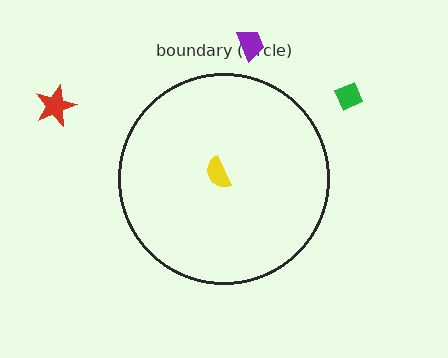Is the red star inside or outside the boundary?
Outside.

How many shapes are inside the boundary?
1 inside, 3 outside.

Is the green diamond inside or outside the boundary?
Outside.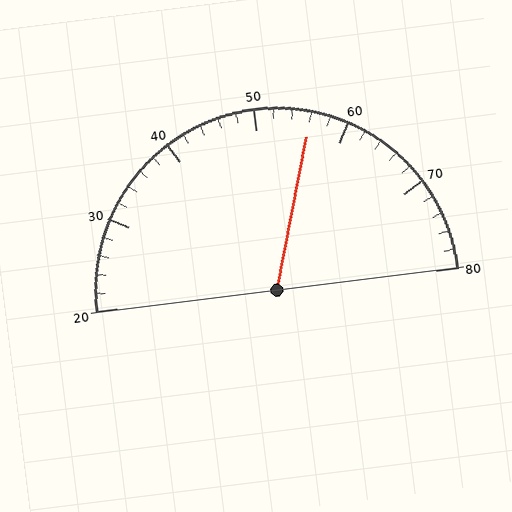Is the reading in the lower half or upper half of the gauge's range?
The reading is in the upper half of the range (20 to 80).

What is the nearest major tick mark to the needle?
The nearest major tick mark is 60.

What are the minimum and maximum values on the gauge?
The gauge ranges from 20 to 80.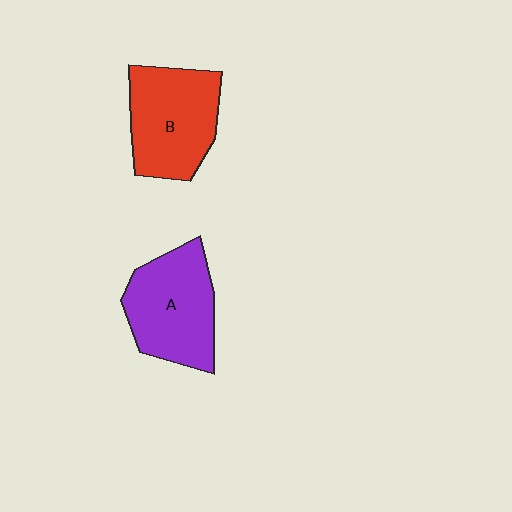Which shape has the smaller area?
Shape A (purple).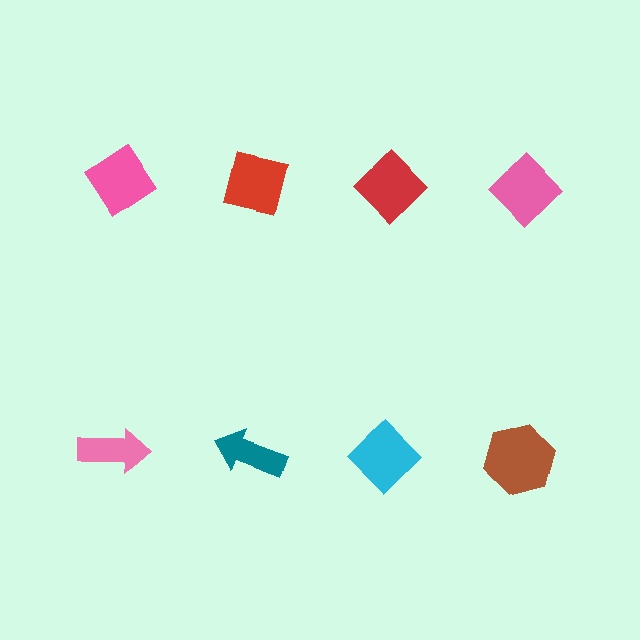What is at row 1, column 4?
A pink diamond.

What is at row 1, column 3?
A red diamond.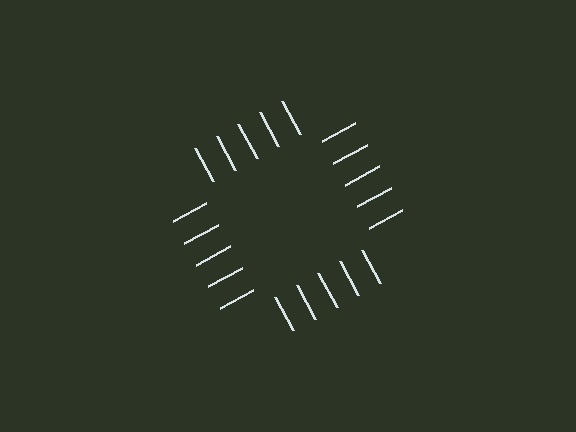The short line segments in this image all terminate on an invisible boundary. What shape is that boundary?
An illusory square — the line segments terminate on its edges but no continuous stroke is drawn.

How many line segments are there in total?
20 — 5 along each of the 4 edges.